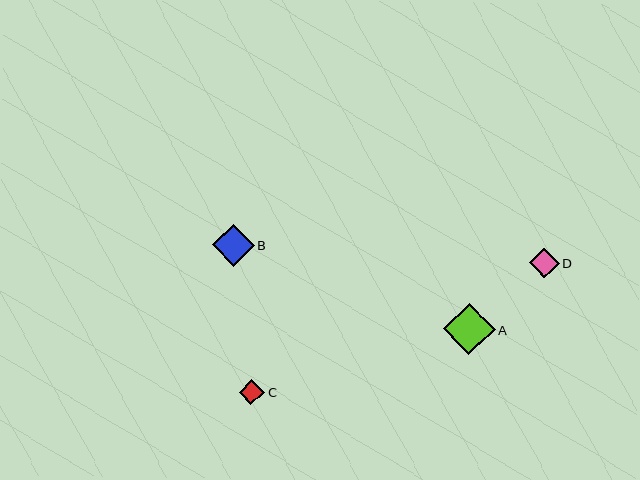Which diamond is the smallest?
Diamond C is the smallest with a size of approximately 25 pixels.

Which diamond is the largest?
Diamond A is the largest with a size of approximately 52 pixels.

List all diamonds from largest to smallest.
From largest to smallest: A, B, D, C.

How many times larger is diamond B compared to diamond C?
Diamond B is approximately 1.6 times the size of diamond C.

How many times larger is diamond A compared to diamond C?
Diamond A is approximately 2.0 times the size of diamond C.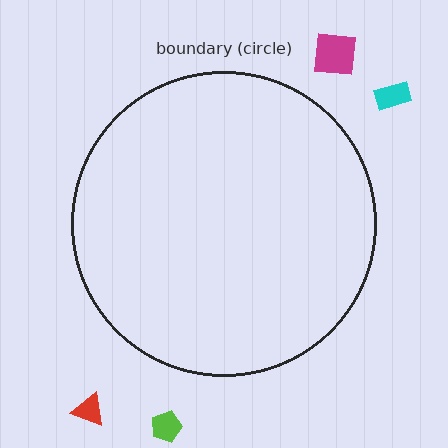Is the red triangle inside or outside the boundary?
Outside.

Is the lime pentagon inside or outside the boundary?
Outside.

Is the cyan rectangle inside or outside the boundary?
Outside.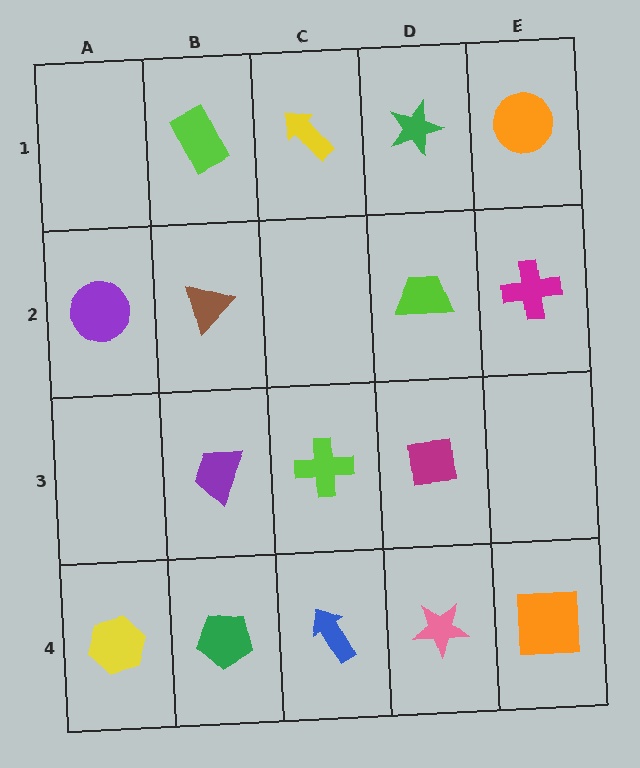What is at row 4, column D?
A pink star.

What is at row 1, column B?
A lime rectangle.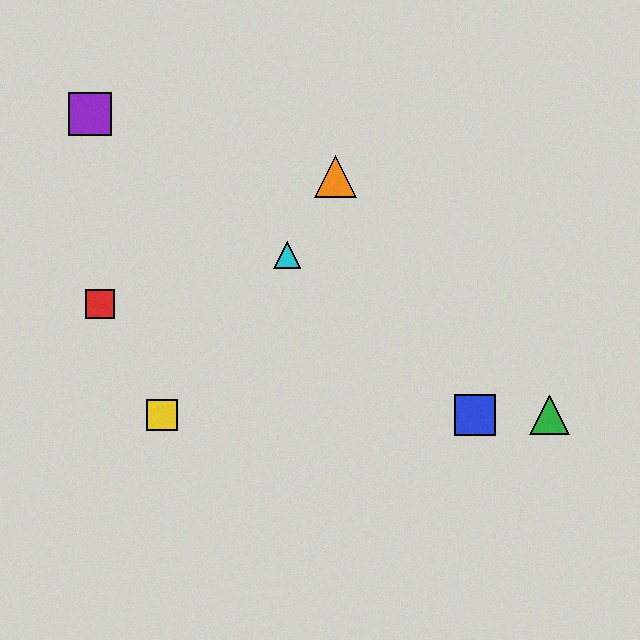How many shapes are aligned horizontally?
3 shapes (the blue square, the green triangle, the yellow square) are aligned horizontally.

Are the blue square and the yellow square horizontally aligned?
Yes, both are at y≈415.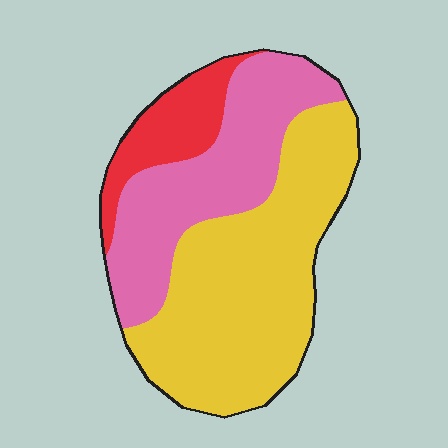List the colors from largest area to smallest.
From largest to smallest: yellow, pink, red.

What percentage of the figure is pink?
Pink takes up about one third (1/3) of the figure.